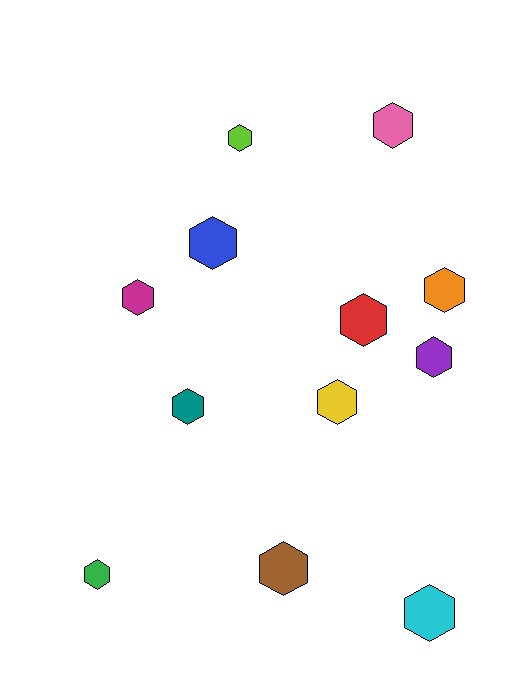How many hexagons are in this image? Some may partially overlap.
There are 12 hexagons.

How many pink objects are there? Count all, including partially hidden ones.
There is 1 pink object.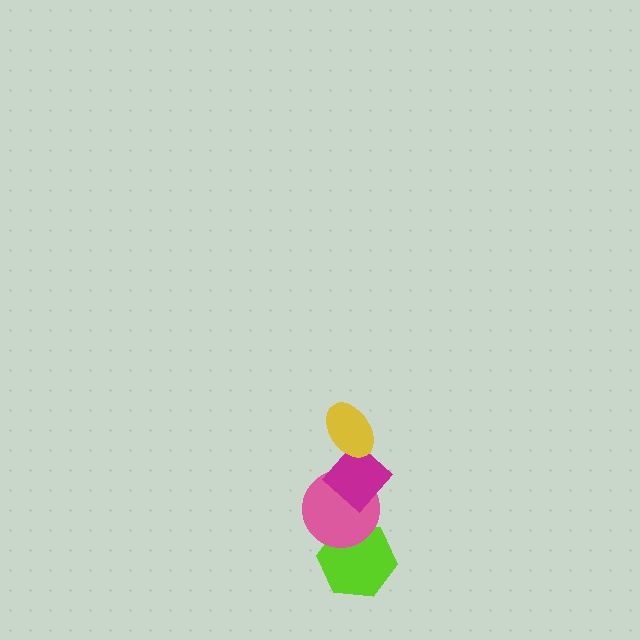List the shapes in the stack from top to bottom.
From top to bottom: the yellow ellipse, the magenta diamond, the pink circle, the lime hexagon.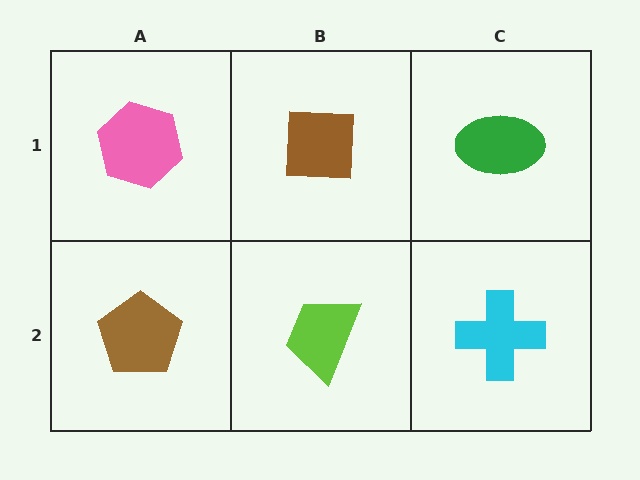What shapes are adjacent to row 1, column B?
A lime trapezoid (row 2, column B), a pink hexagon (row 1, column A), a green ellipse (row 1, column C).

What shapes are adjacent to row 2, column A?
A pink hexagon (row 1, column A), a lime trapezoid (row 2, column B).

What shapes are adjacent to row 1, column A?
A brown pentagon (row 2, column A), a brown square (row 1, column B).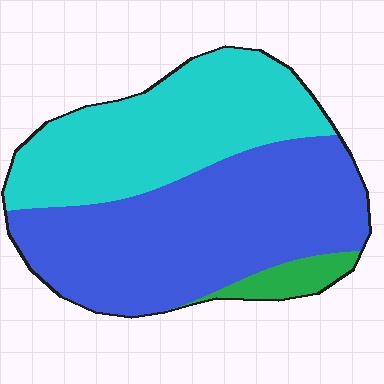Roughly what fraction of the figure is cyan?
Cyan covers roughly 40% of the figure.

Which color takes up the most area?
Blue, at roughly 55%.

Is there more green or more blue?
Blue.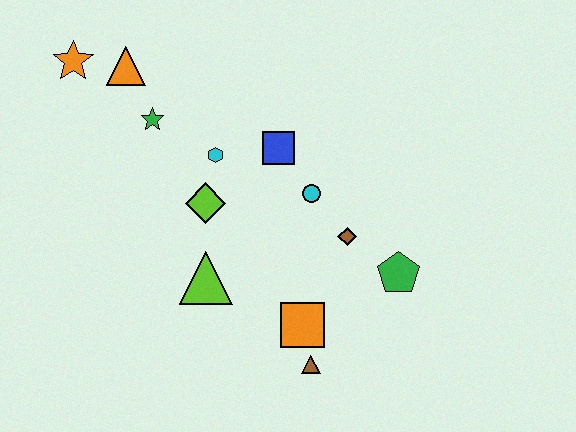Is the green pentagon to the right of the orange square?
Yes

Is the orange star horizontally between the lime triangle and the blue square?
No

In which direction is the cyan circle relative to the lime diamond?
The cyan circle is to the right of the lime diamond.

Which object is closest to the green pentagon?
The brown diamond is closest to the green pentagon.